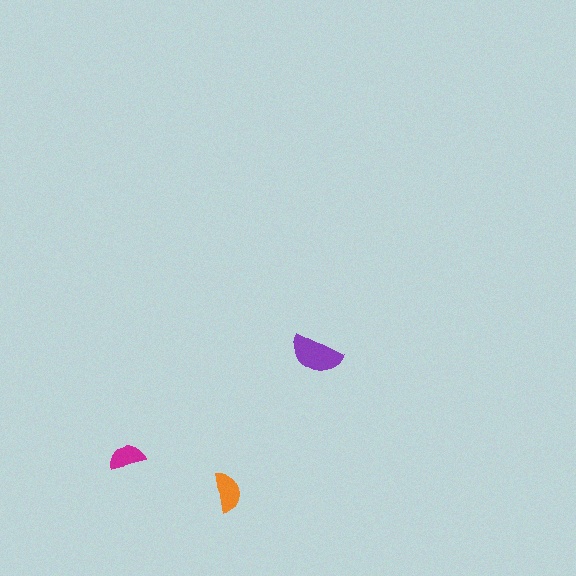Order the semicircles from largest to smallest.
the purple one, the orange one, the magenta one.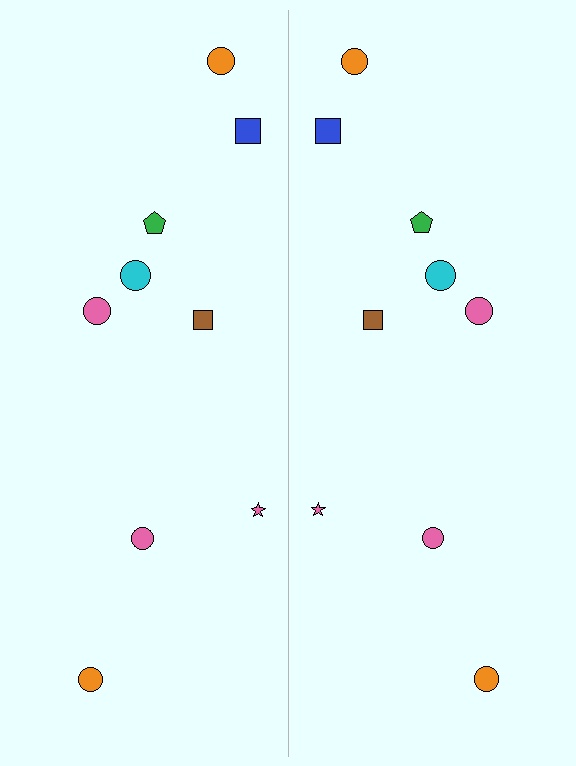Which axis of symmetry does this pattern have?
The pattern has a vertical axis of symmetry running through the center of the image.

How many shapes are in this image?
There are 18 shapes in this image.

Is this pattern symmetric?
Yes, this pattern has bilateral (reflection) symmetry.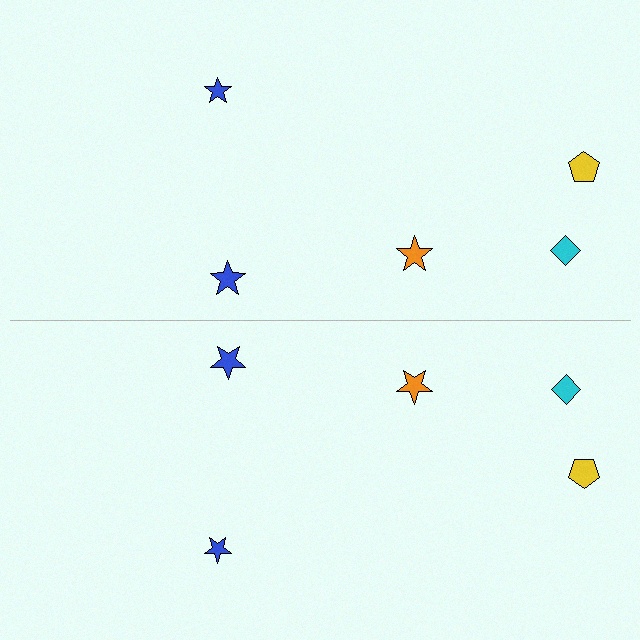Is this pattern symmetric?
Yes, this pattern has bilateral (reflection) symmetry.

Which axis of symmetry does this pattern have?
The pattern has a horizontal axis of symmetry running through the center of the image.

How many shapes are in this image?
There are 10 shapes in this image.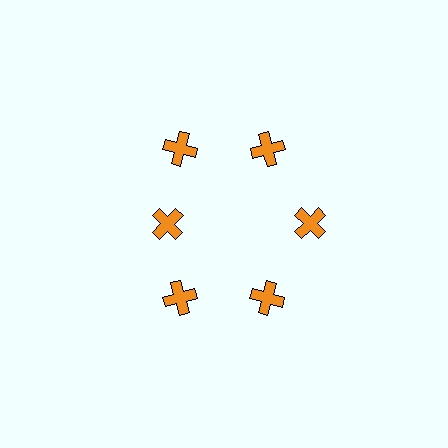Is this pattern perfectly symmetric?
No. The 6 orange crosses are arranged in a ring, but one element near the 9 o'clock position is pulled inward toward the center, breaking the 6-fold rotational symmetry.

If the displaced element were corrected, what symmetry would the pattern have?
It would have 6-fold rotational symmetry — the pattern would map onto itself every 60 degrees.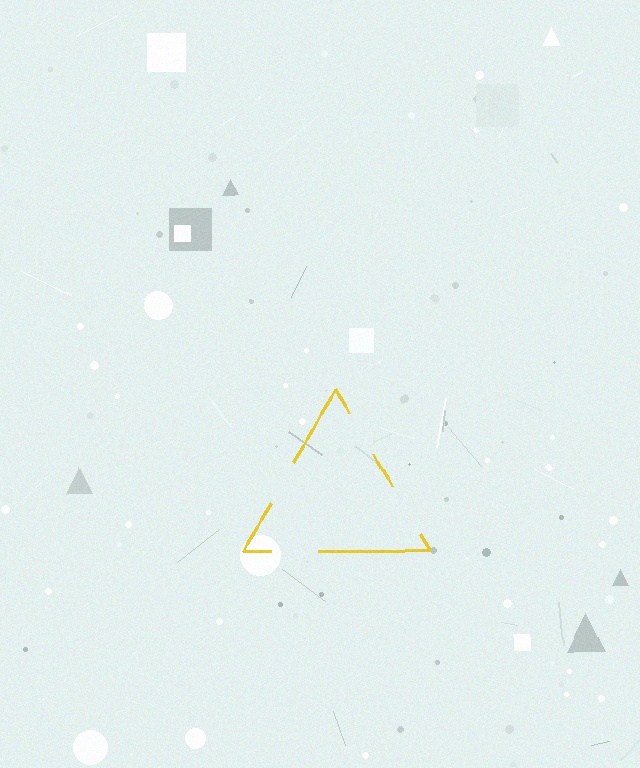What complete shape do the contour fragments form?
The contour fragments form a triangle.